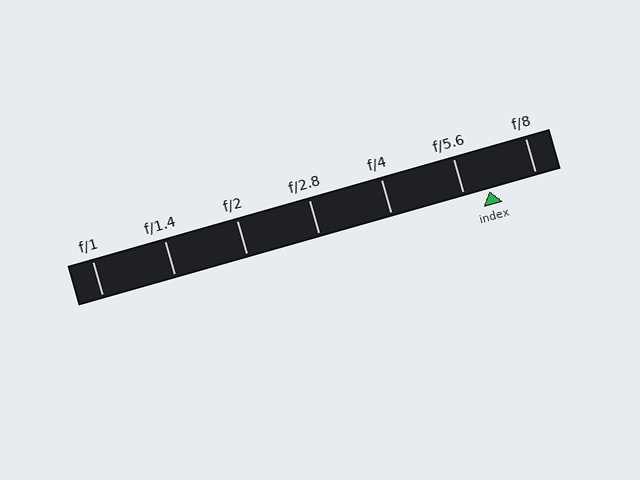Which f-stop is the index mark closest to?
The index mark is closest to f/5.6.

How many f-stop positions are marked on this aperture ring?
There are 7 f-stop positions marked.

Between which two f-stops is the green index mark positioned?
The index mark is between f/5.6 and f/8.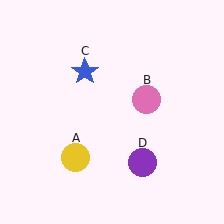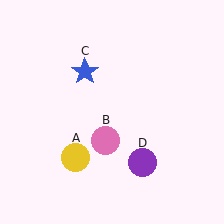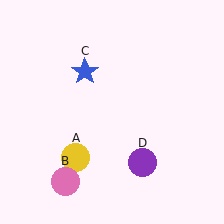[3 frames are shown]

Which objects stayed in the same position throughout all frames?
Yellow circle (object A) and blue star (object C) and purple circle (object D) remained stationary.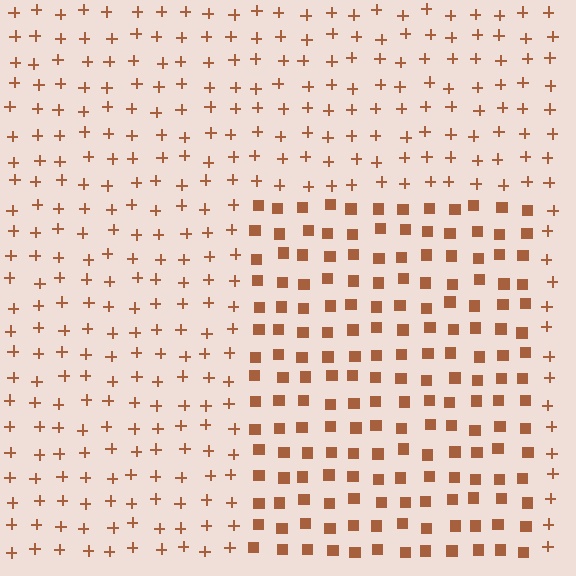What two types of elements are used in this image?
The image uses squares inside the rectangle region and plus signs outside it.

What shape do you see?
I see a rectangle.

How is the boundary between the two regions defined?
The boundary is defined by a change in element shape: squares inside vs. plus signs outside. All elements share the same color and spacing.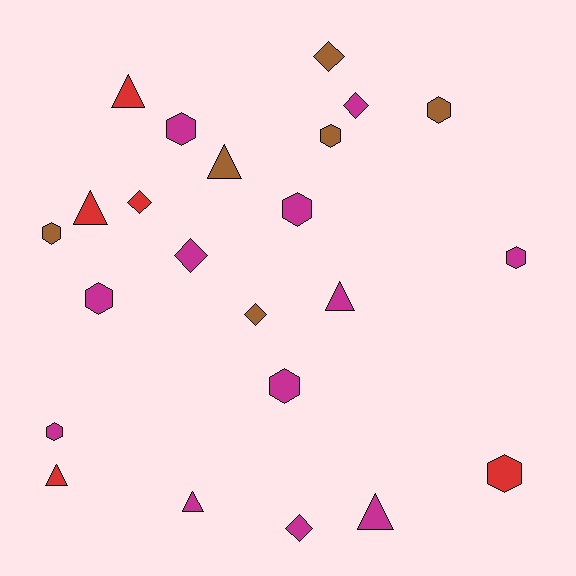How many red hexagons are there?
There is 1 red hexagon.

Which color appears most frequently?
Magenta, with 12 objects.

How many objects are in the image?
There are 23 objects.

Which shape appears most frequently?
Hexagon, with 10 objects.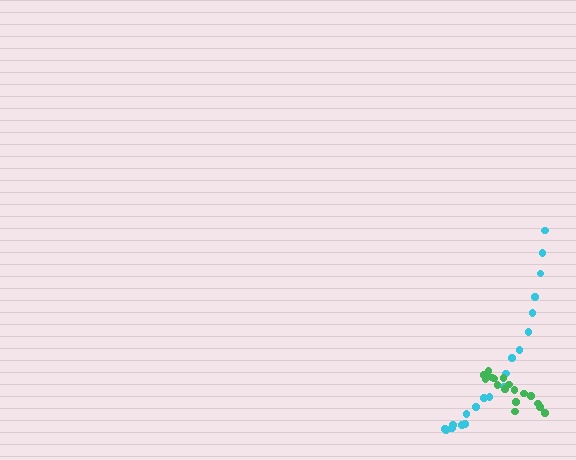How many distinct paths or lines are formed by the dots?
There are 2 distinct paths.